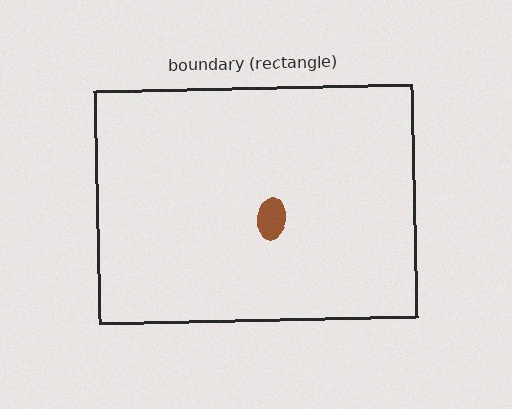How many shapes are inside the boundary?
1 inside, 0 outside.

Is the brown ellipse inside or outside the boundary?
Inside.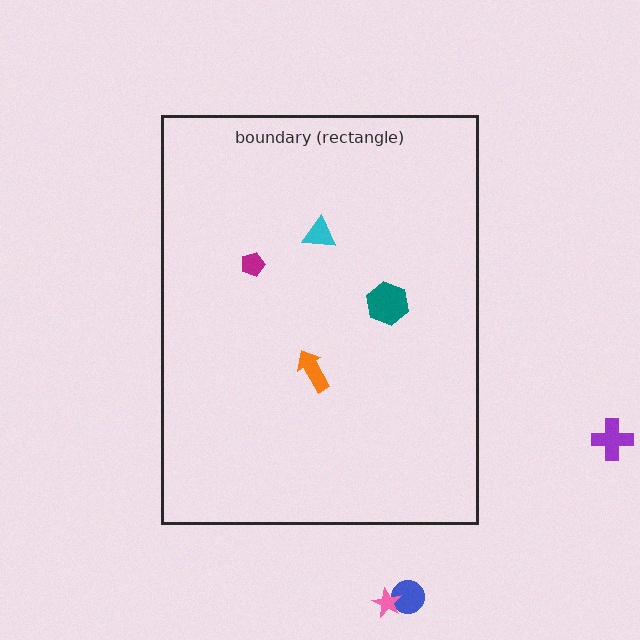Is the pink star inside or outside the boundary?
Outside.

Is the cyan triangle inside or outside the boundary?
Inside.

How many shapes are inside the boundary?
4 inside, 3 outside.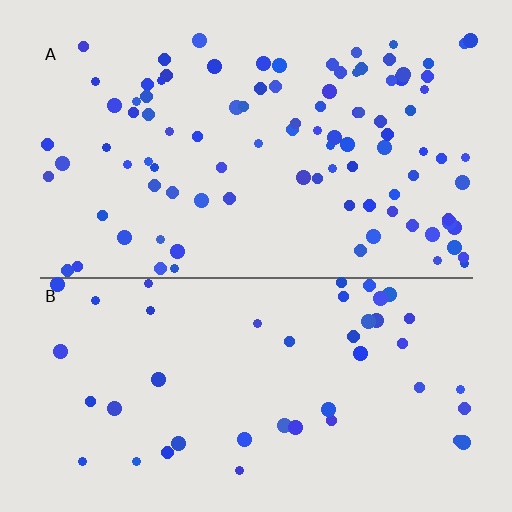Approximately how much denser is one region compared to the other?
Approximately 2.2× — region A over region B.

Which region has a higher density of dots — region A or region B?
A (the top).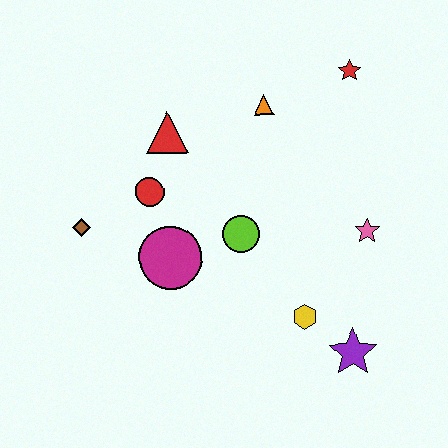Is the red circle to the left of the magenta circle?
Yes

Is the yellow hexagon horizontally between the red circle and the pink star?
Yes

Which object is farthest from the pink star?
The brown diamond is farthest from the pink star.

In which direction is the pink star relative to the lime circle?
The pink star is to the right of the lime circle.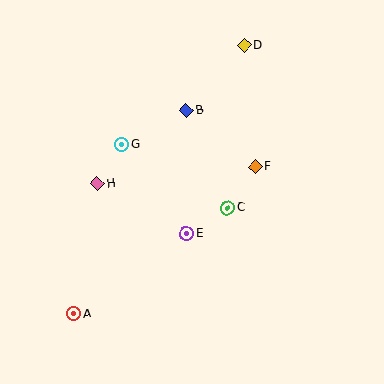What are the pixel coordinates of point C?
Point C is at (227, 208).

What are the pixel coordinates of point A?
Point A is at (74, 314).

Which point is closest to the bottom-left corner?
Point A is closest to the bottom-left corner.